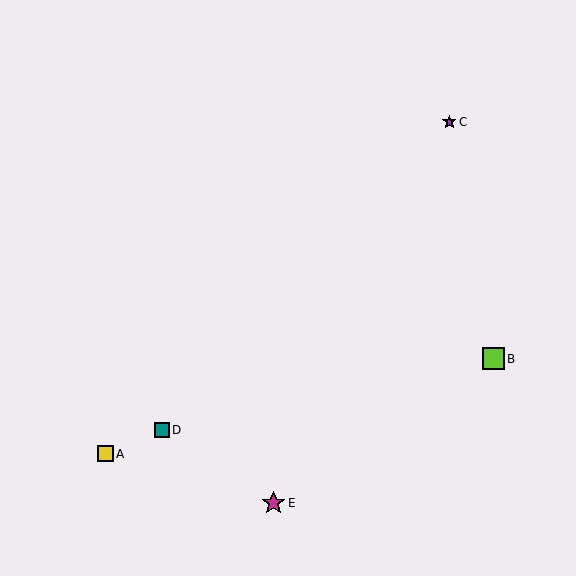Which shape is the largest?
The magenta star (labeled E) is the largest.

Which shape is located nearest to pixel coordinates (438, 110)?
The purple star (labeled C) at (449, 122) is nearest to that location.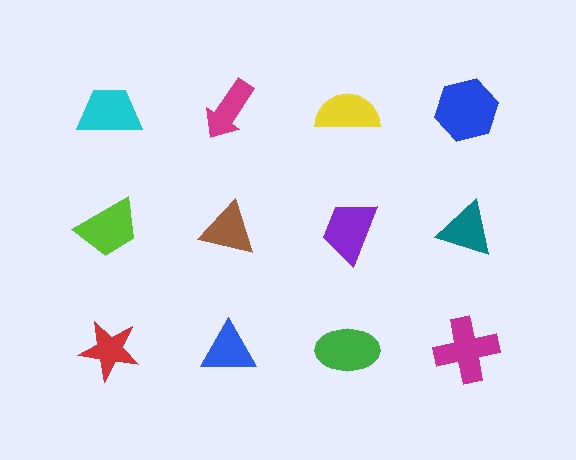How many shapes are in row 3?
4 shapes.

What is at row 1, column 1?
A cyan trapezoid.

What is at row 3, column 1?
A red star.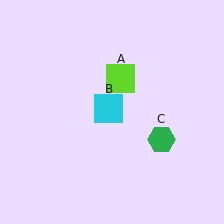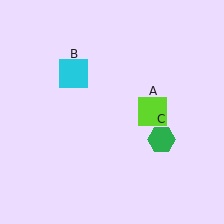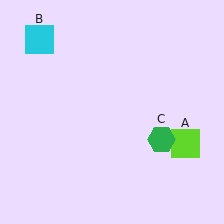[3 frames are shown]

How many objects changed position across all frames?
2 objects changed position: lime square (object A), cyan square (object B).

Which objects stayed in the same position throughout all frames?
Green hexagon (object C) remained stationary.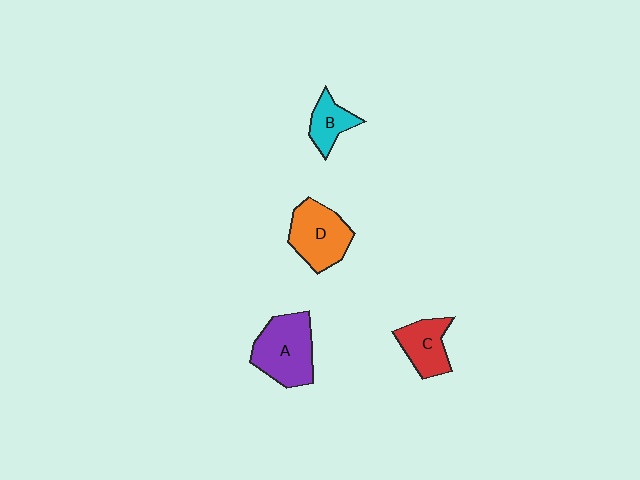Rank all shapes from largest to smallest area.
From largest to smallest: A (purple), D (orange), C (red), B (cyan).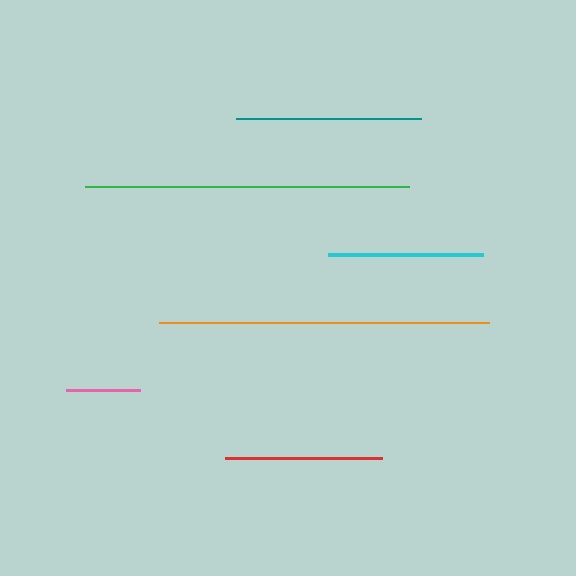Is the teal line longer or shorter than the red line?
The teal line is longer than the red line.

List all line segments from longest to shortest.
From longest to shortest: orange, green, teal, red, cyan, pink.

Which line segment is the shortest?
The pink line is the shortest at approximately 73 pixels.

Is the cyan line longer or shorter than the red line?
The red line is longer than the cyan line.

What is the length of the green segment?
The green segment is approximately 324 pixels long.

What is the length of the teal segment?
The teal segment is approximately 185 pixels long.